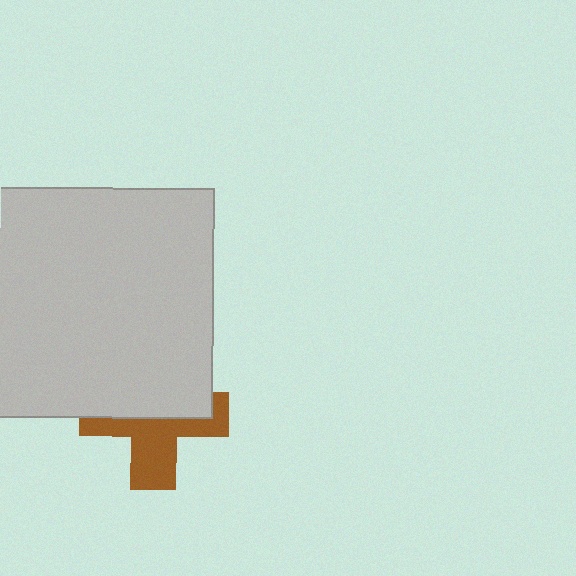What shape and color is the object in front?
The object in front is a light gray square.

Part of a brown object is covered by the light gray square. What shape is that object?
It is a cross.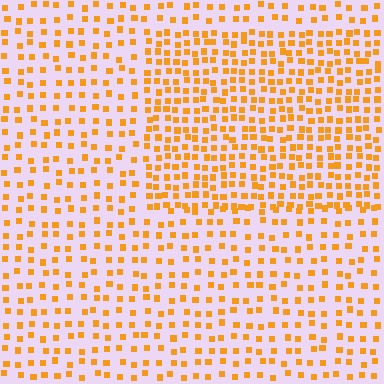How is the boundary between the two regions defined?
The boundary is defined by a change in element density (approximately 1.8x ratio). All elements are the same color, size, and shape.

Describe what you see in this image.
The image contains small orange elements arranged at two different densities. A rectangle-shaped region is visible where the elements are more densely packed than the surrounding area.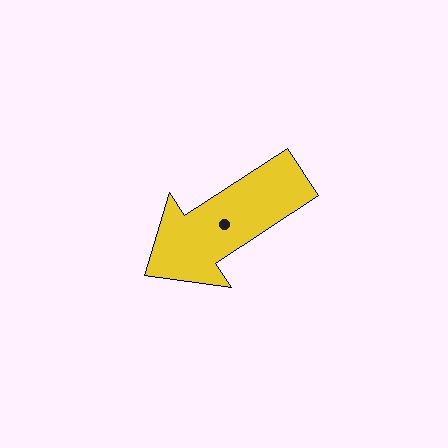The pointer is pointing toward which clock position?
Roughly 8 o'clock.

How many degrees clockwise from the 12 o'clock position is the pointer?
Approximately 237 degrees.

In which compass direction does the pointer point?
Southwest.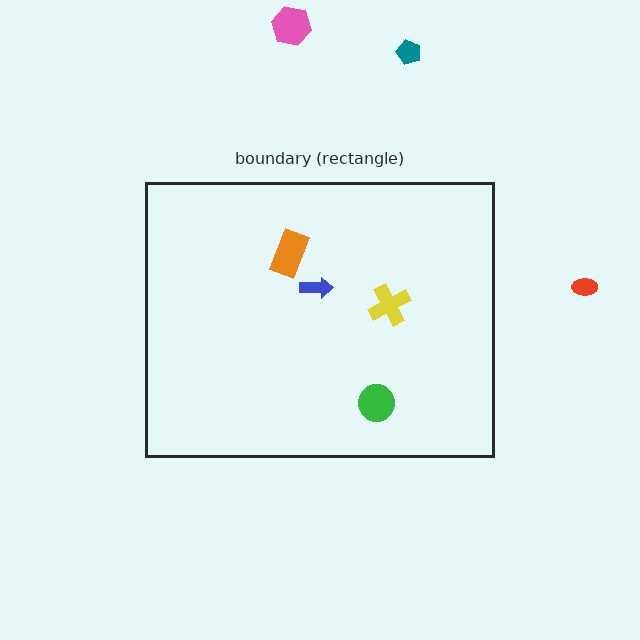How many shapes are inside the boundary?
4 inside, 3 outside.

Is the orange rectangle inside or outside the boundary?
Inside.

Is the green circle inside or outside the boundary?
Inside.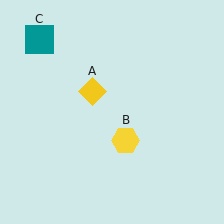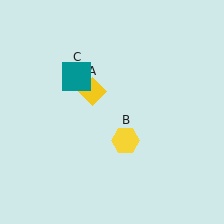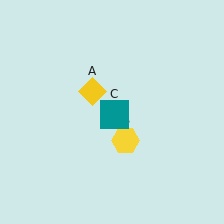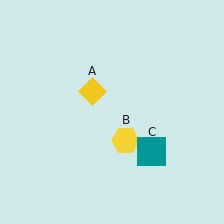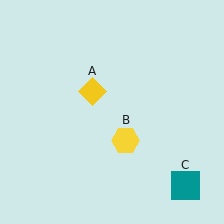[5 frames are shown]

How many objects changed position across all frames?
1 object changed position: teal square (object C).